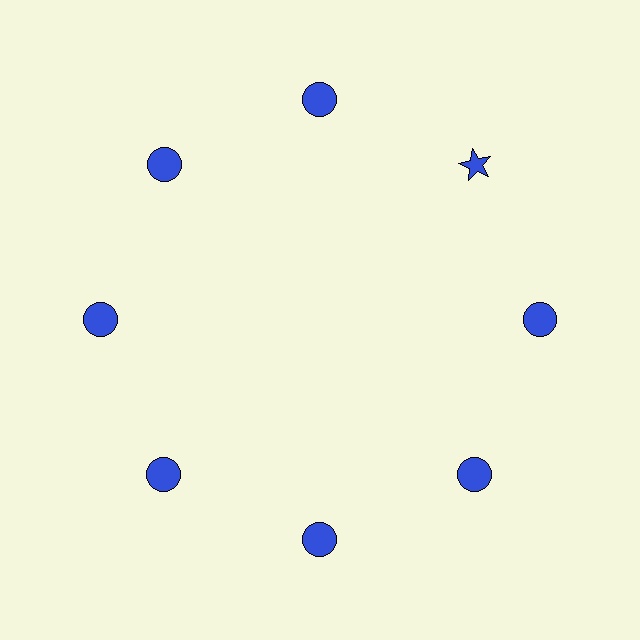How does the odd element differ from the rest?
It has a different shape: star instead of circle.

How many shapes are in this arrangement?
There are 8 shapes arranged in a ring pattern.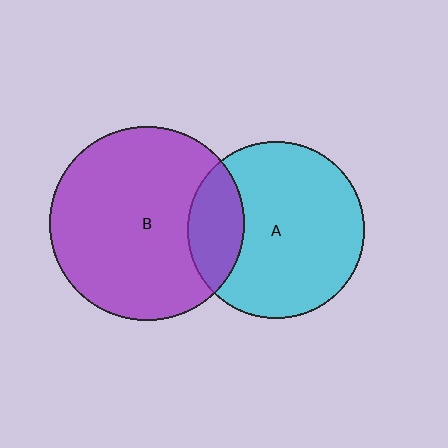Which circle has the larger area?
Circle B (purple).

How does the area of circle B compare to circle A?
Approximately 1.2 times.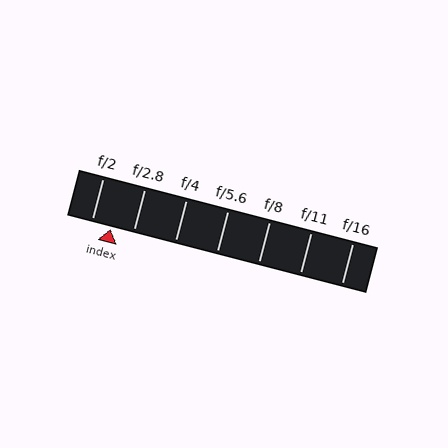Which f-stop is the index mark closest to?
The index mark is closest to f/2.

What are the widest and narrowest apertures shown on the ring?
The widest aperture shown is f/2 and the narrowest is f/16.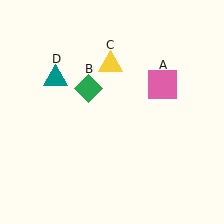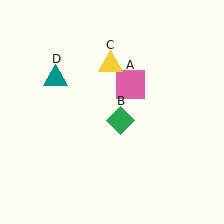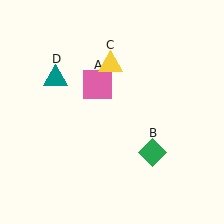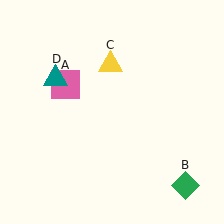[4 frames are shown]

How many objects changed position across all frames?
2 objects changed position: pink square (object A), green diamond (object B).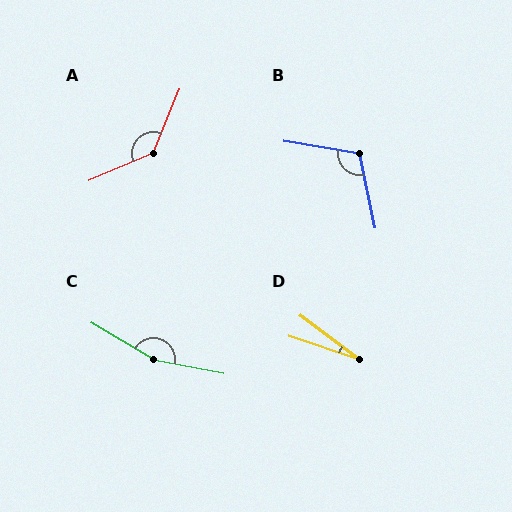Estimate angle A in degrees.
Approximately 136 degrees.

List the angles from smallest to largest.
D (18°), B (112°), A (136°), C (160°).